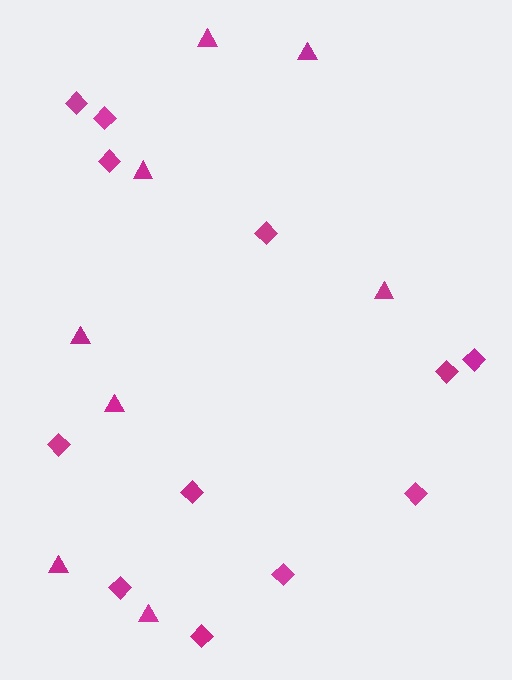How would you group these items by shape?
There are 2 groups: one group of diamonds (12) and one group of triangles (8).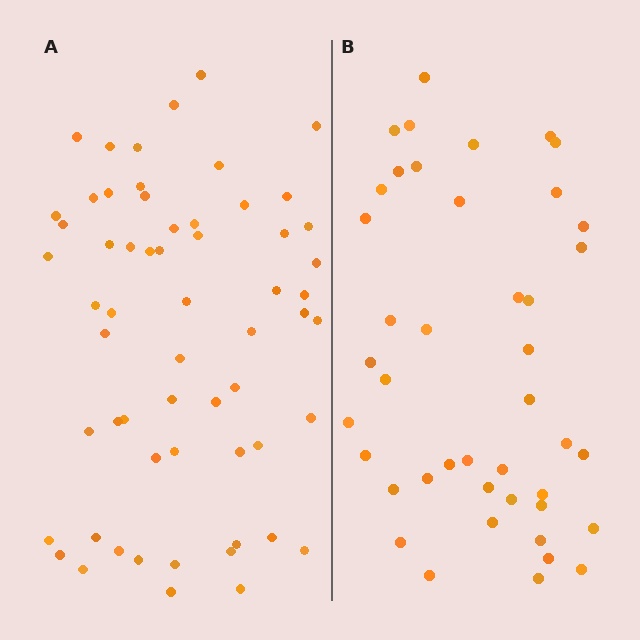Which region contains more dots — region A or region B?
Region A (the left region) has more dots.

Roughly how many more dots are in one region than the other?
Region A has approximately 15 more dots than region B.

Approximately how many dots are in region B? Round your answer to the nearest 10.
About 40 dots. (The exact count is 43, which rounds to 40.)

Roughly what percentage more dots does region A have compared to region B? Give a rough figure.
About 40% more.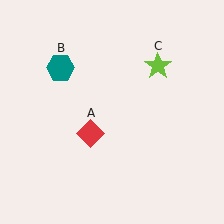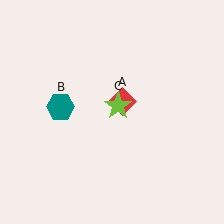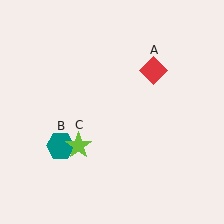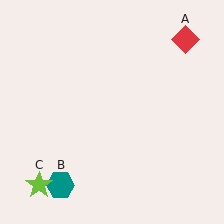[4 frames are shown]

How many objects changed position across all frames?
3 objects changed position: red diamond (object A), teal hexagon (object B), lime star (object C).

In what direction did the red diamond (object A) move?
The red diamond (object A) moved up and to the right.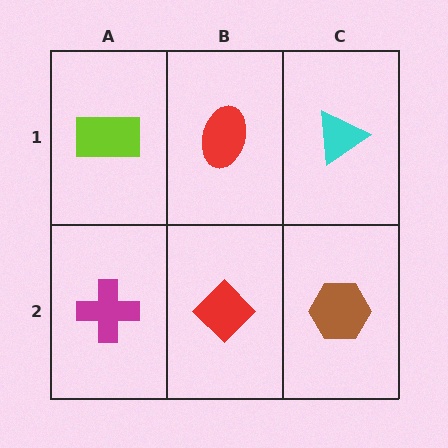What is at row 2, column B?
A red diamond.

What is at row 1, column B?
A red ellipse.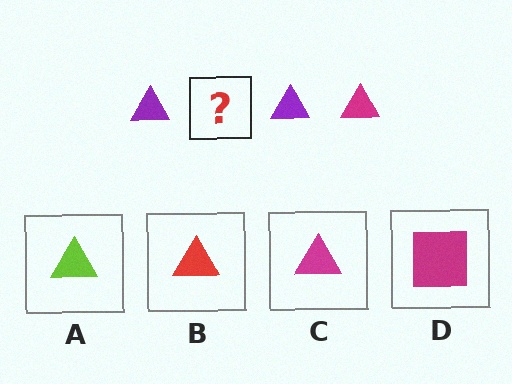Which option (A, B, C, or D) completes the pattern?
C.